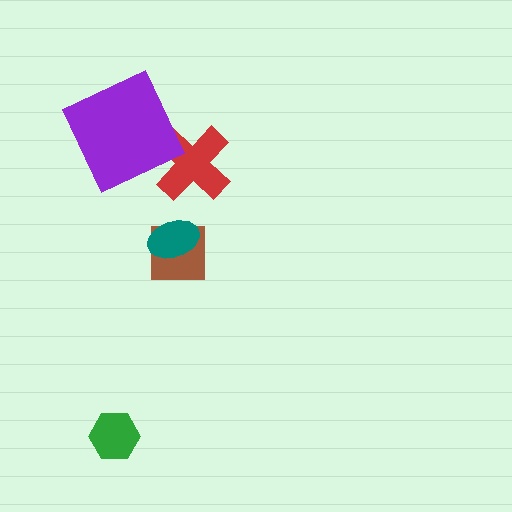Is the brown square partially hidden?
Yes, it is partially covered by another shape.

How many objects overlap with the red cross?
1 object overlaps with the red cross.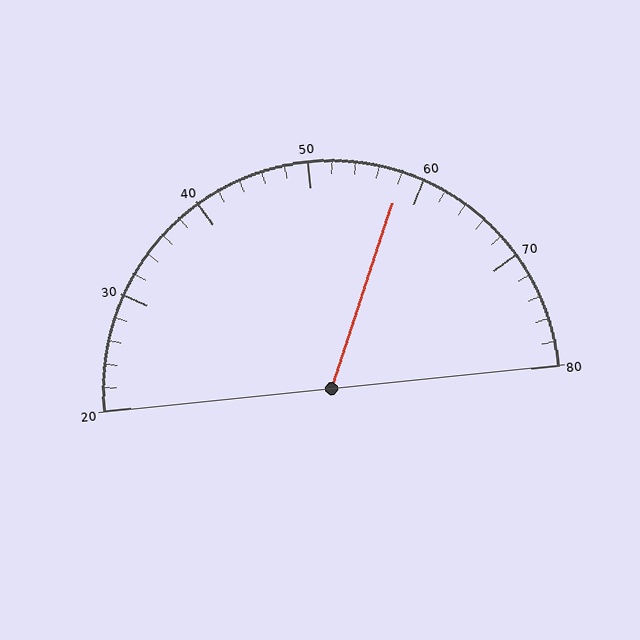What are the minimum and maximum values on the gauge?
The gauge ranges from 20 to 80.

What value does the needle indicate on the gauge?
The needle indicates approximately 58.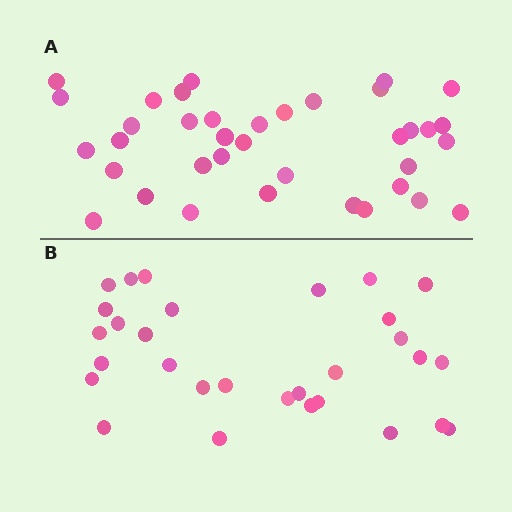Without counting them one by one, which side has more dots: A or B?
Region A (the top region) has more dots.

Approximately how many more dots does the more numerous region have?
Region A has roughly 8 or so more dots than region B.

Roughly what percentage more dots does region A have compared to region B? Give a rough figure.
About 25% more.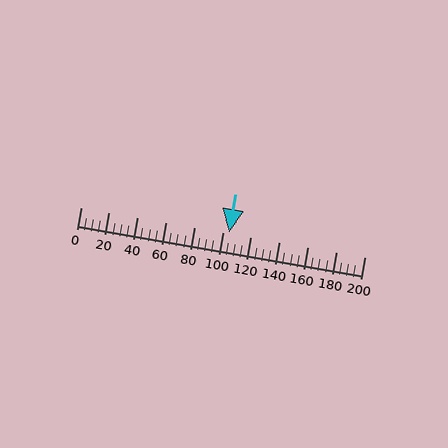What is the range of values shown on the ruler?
The ruler shows values from 0 to 200.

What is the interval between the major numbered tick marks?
The major tick marks are spaced 20 units apart.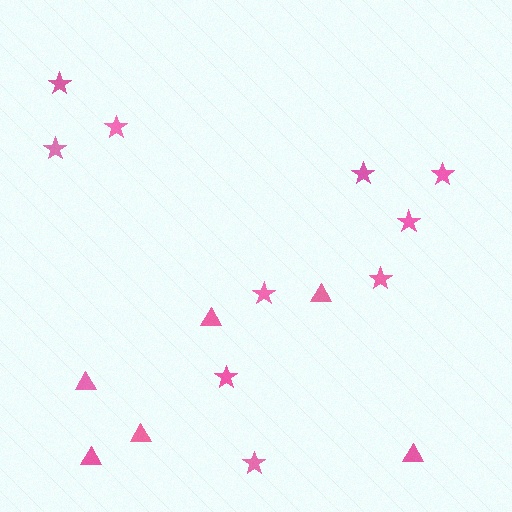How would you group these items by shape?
There are 2 groups: one group of stars (10) and one group of triangles (6).